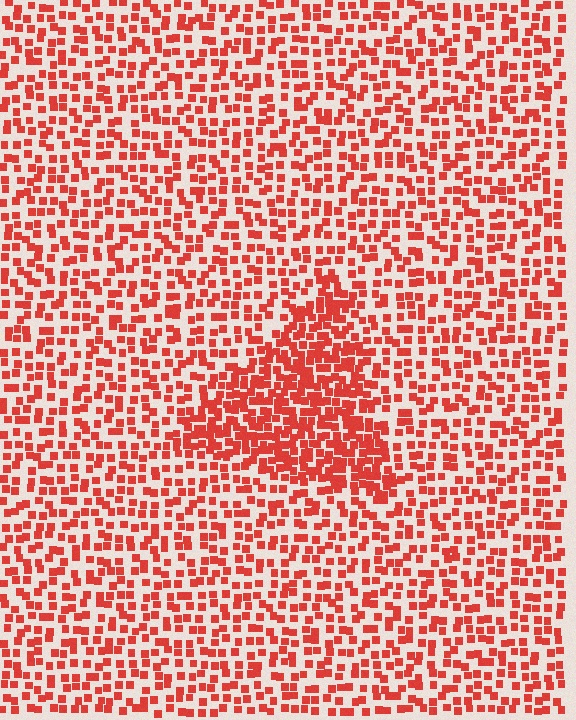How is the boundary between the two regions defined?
The boundary is defined by a change in element density (approximately 1.9x ratio). All elements are the same color, size, and shape.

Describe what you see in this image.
The image contains small red elements arranged at two different densities. A triangle-shaped region is visible where the elements are more densely packed than the surrounding area.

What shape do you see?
I see a triangle.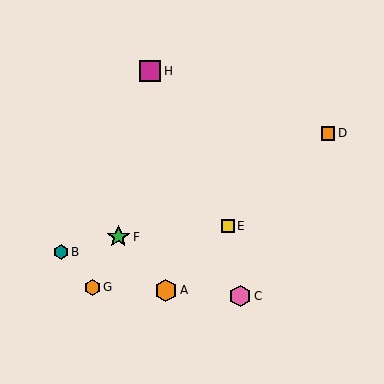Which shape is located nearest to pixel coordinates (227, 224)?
The yellow square (labeled E) at (228, 226) is nearest to that location.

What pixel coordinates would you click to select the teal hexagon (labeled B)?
Click at (61, 252) to select the teal hexagon B.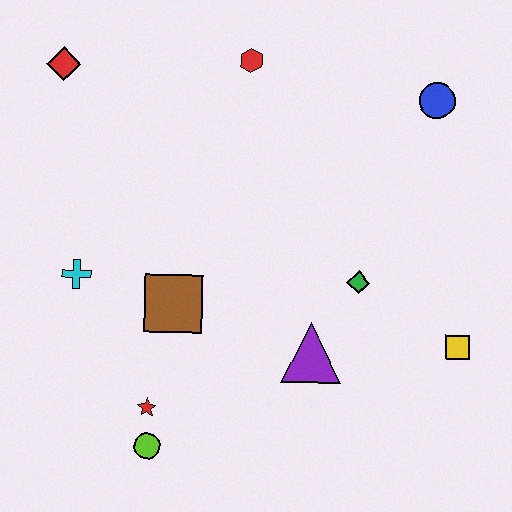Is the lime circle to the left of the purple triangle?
Yes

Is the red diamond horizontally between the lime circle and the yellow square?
No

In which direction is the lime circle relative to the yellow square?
The lime circle is to the left of the yellow square.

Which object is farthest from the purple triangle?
The red diamond is farthest from the purple triangle.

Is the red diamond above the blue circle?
Yes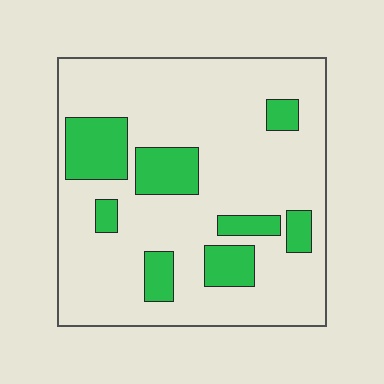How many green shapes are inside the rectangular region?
8.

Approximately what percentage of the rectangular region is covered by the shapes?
Approximately 20%.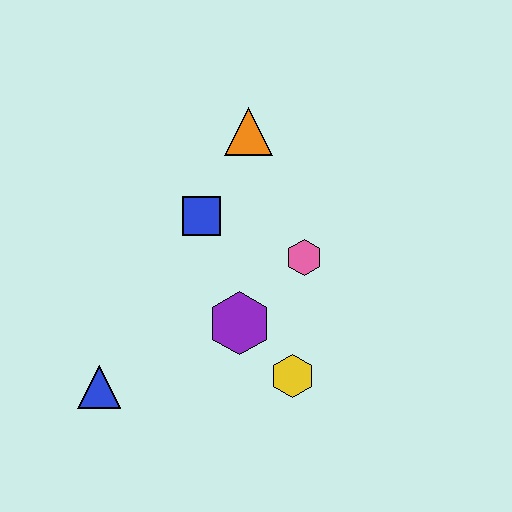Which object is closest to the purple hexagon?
The yellow hexagon is closest to the purple hexagon.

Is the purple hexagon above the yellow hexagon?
Yes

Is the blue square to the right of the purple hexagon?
No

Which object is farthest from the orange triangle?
The blue triangle is farthest from the orange triangle.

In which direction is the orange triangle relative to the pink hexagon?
The orange triangle is above the pink hexagon.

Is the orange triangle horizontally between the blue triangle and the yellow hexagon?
Yes